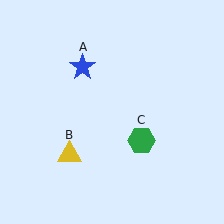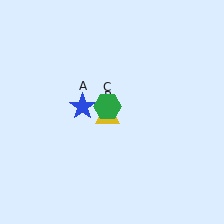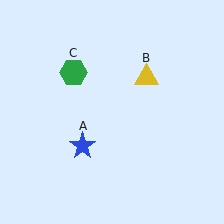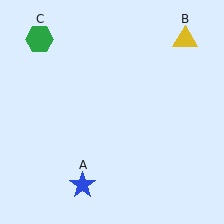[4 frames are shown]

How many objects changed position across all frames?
3 objects changed position: blue star (object A), yellow triangle (object B), green hexagon (object C).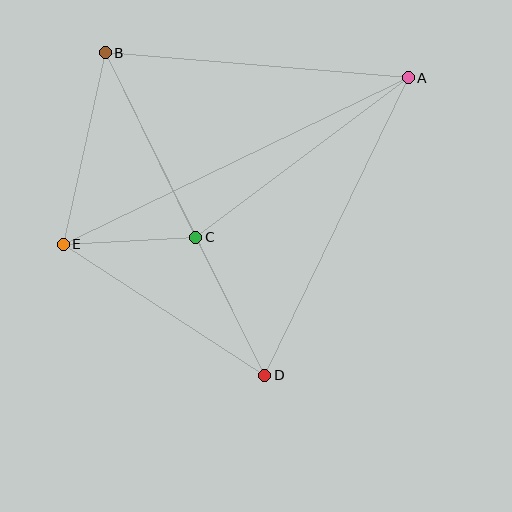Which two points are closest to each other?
Points C and E are closest to each other.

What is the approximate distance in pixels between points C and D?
The distance between C and D is approximately 154 pixels.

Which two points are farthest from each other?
Points A and E are farthest from each other.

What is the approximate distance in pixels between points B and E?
The distance between B and E is approximately 196 pixels.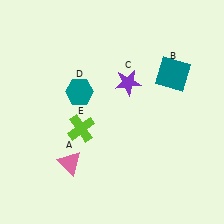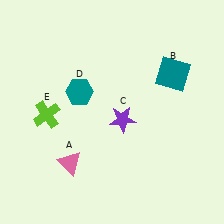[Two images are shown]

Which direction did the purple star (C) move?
The purple star (C) moved down.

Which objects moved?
The objects that moved are: the purple star (C), the lime cross (E).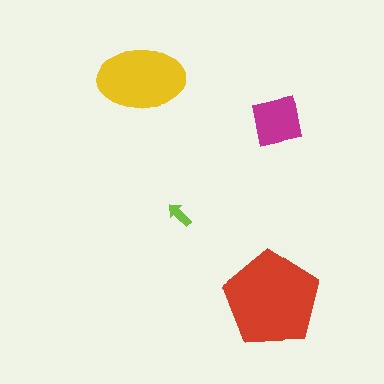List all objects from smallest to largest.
The lime arrow, the magenta square, the yellow ellipse, the red pentagon.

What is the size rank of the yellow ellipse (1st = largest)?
2nd.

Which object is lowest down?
The red pentagon is bottommost.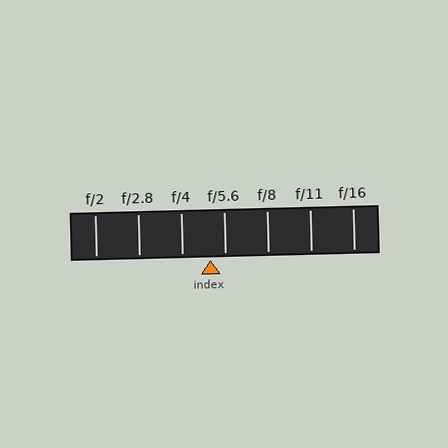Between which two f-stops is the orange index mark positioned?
The index mark is between f/4 and f/5.6.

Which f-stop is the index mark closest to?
The index mark is closest to f/5.6.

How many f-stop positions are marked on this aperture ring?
There are 7 f-stop positions marked.